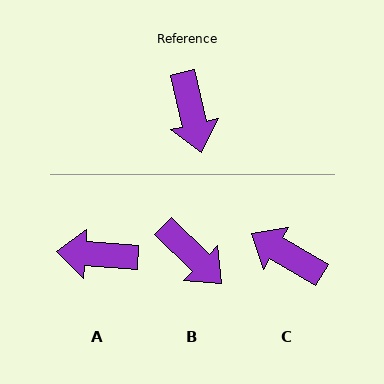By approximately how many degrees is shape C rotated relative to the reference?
Approximately 134 degrees clockwise.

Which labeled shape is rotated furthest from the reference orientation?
C, about 134 degrees away.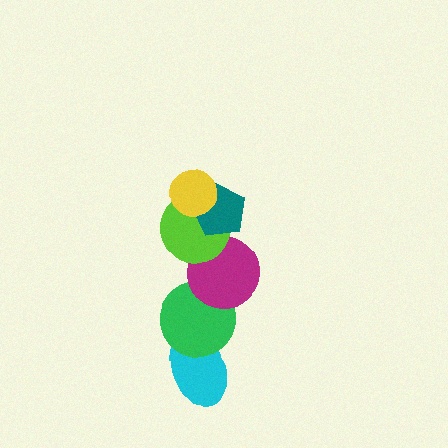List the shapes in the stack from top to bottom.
From top to bottom: the yellow circle, the teal pentagon, the lime circle, the magenta circle, the green circle, the cyan ellipse.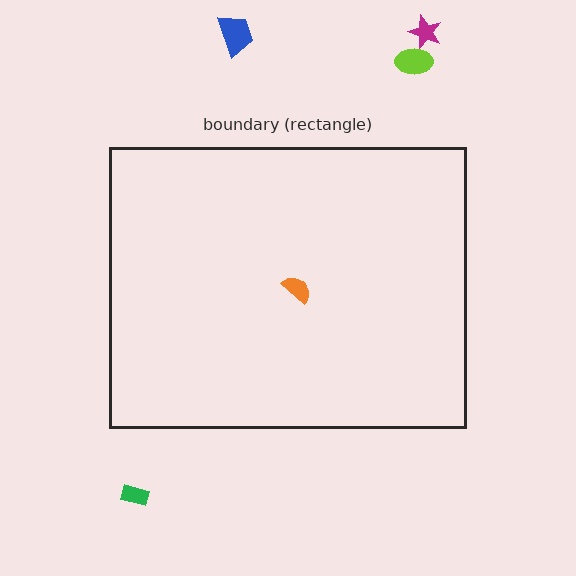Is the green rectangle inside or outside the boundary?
Outside.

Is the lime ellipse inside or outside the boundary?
Outside.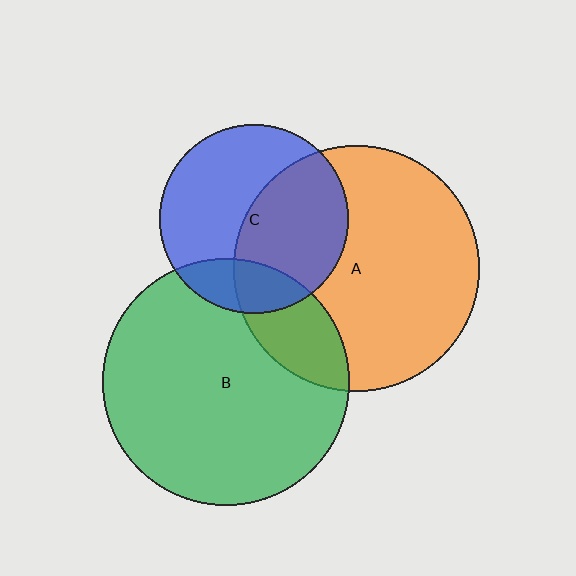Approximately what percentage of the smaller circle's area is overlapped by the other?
Approximately 20%.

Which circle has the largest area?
Circle B (green).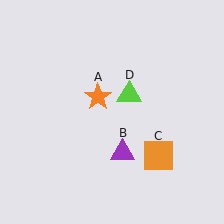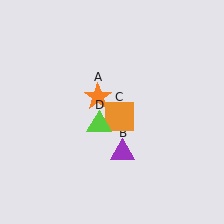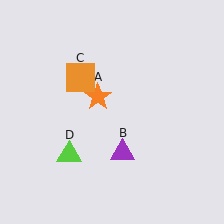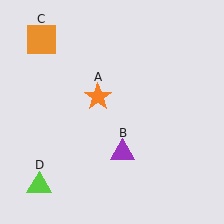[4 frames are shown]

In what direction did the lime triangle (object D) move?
The lime triangle (object D) moved down and to the left.